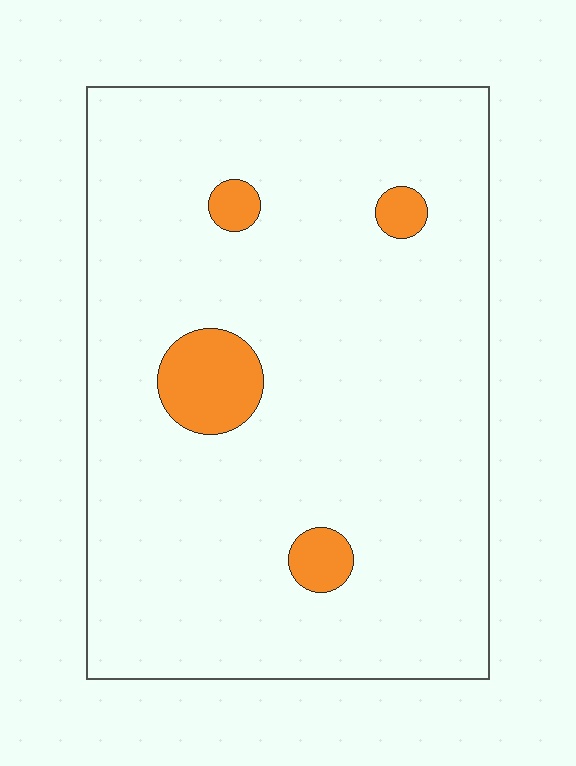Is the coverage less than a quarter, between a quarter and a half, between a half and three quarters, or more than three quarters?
Less than a quarter.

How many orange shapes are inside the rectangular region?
4.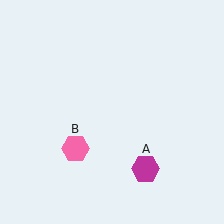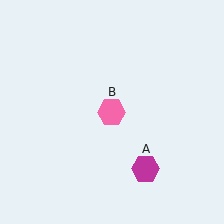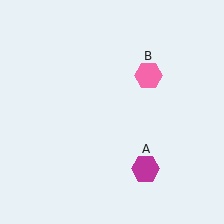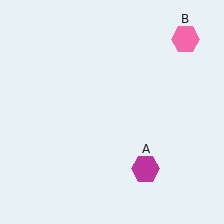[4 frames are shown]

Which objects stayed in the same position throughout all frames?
Magenta hexagon (object A) remained stationary.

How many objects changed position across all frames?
1 object changed position: pink hexagon (object B).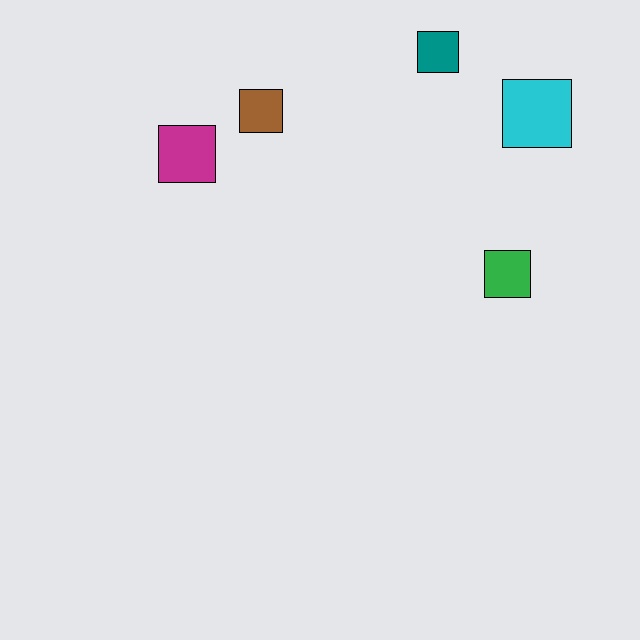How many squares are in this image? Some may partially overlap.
There are 5 squares.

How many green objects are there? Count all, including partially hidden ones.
There is 1 green object.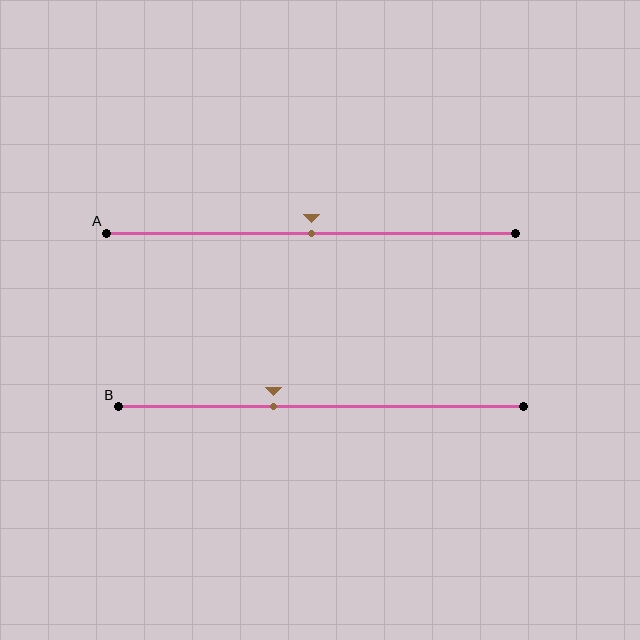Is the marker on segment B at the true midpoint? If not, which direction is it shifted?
No, the marker on segment B is shifted to the left by about 12% of the segment length.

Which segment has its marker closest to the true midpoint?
Segment A has its marker closest to the true midpoint.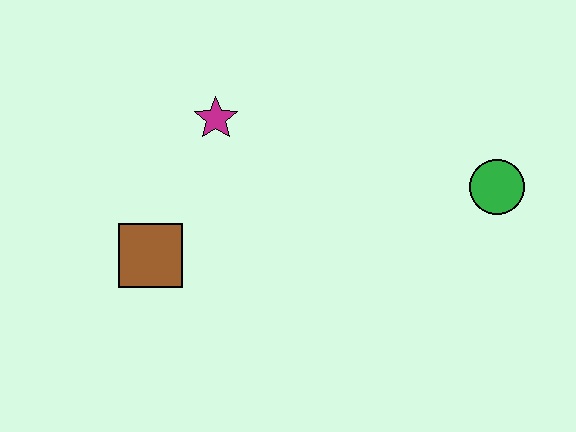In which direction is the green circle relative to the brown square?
The green circle is to the right of the brown square.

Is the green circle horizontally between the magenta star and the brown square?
No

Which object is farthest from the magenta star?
The green circle is farthest from the magenta star.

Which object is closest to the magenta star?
The brown square is closest to the magenta star.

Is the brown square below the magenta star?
Yes